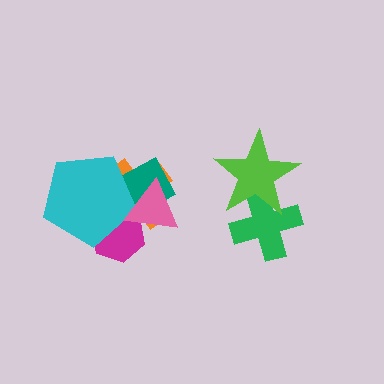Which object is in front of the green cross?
The lime star is in front of the green cross.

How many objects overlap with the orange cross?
4 objects overlap with the orange cross.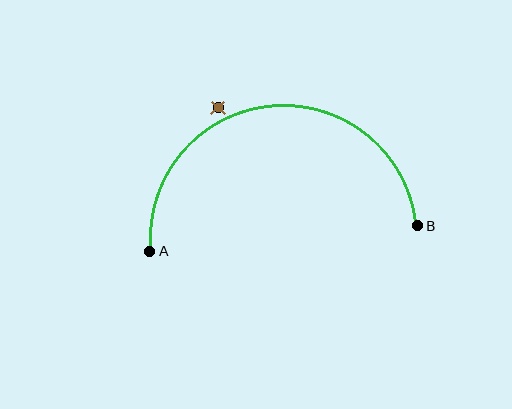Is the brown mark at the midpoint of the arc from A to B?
No — the brown mark does not lie on the arc at all. It sits slightly outside the curve.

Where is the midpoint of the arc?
The arc midpoint is the point on the curve farthest from the straight line joining A and B. It sits above that line.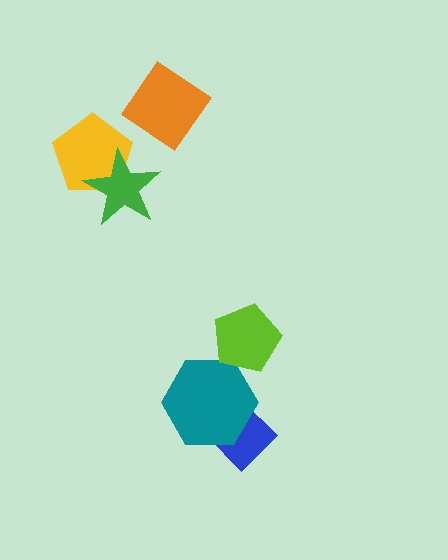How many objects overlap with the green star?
1 object overlaps with the green star.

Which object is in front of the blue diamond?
The teal hexagon is in front of the blue diamond.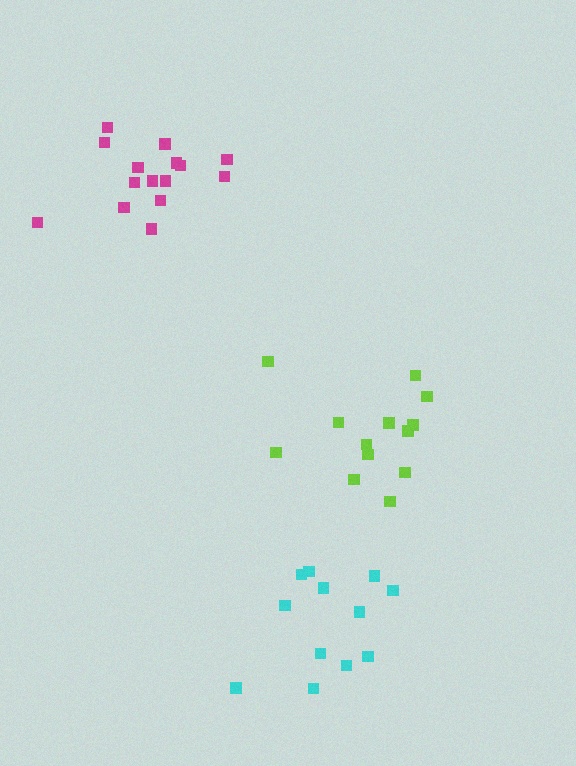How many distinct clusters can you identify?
There are 3 distinct clusters.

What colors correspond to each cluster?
The clusters are colored: cyan, lime, magenta.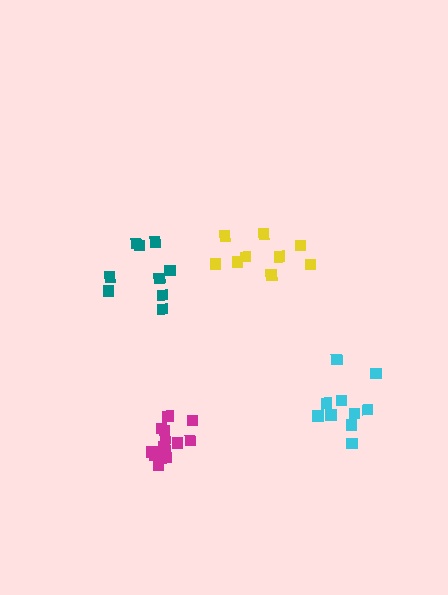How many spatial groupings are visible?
There are 4 spatial groupings.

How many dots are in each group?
Group 1: 9 dots, Group 2: 10 dots, Group 3: 14 dots, Group 4: 9 dots (42 total).